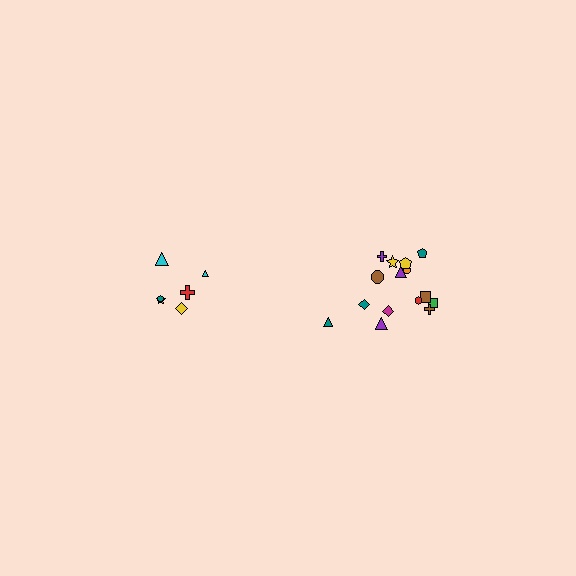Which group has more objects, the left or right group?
The right group.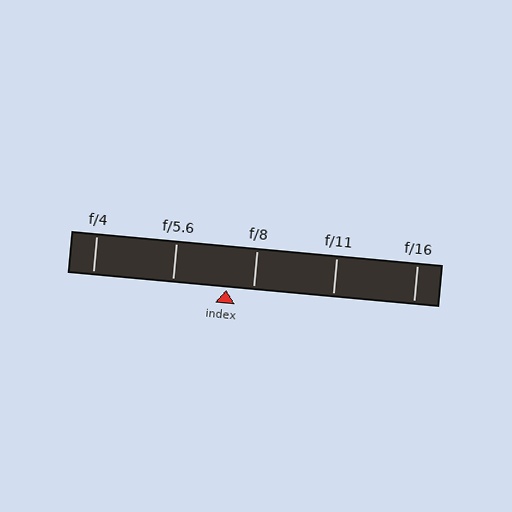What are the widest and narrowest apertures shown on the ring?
The widest aperture shown is f/4 and the narrowest is f/16.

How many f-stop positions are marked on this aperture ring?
There are 5 f-stop positions marked.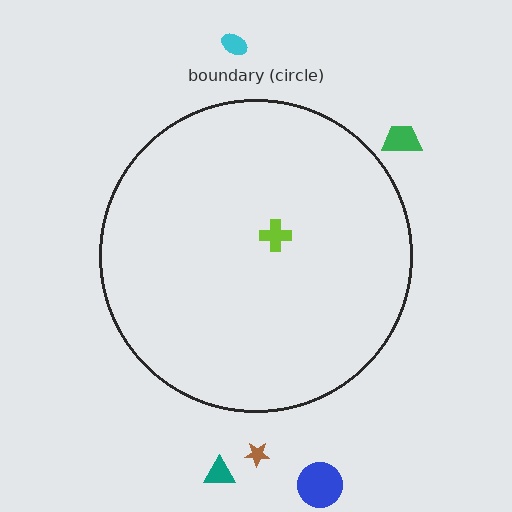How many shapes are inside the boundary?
1 inside, 5 outside.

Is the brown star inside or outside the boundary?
Outside.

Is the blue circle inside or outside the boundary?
Outside.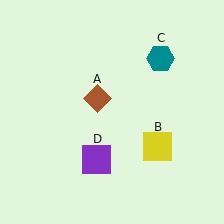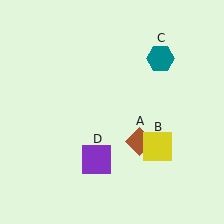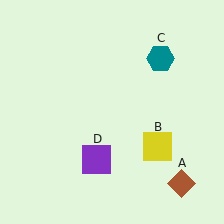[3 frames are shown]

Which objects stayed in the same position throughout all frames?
Yellow square (object B) and teal hexagon (object C) and purple square (object D) remained stationary.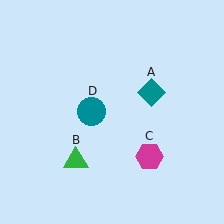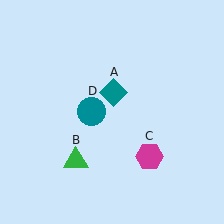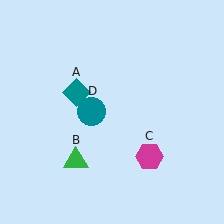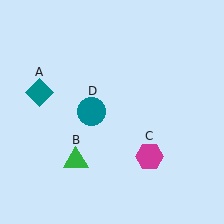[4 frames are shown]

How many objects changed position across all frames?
1 object changed position: teal diamond (object A).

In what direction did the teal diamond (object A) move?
The teal diamond (object A) moved left.